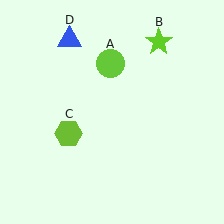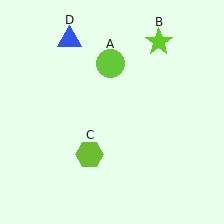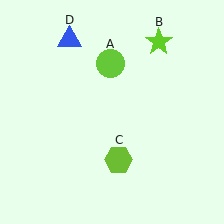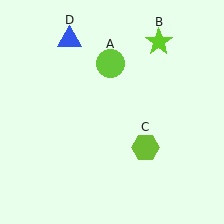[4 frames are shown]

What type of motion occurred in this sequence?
The lime hexagon (object C) rotated counterclockwise around the center of the scene.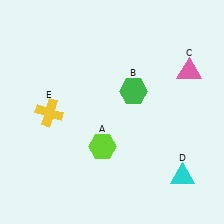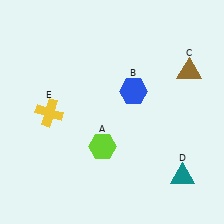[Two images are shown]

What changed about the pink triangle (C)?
In Image 1, C is pink. In Image 2, it changed to brown.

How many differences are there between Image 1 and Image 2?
There are 3 differences between the two images.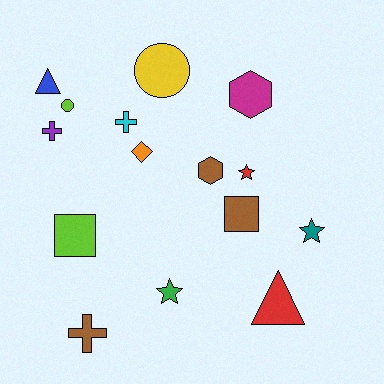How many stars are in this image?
There are 3 stars.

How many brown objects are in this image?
There are 3 brown objects.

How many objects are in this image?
There are 15 objects.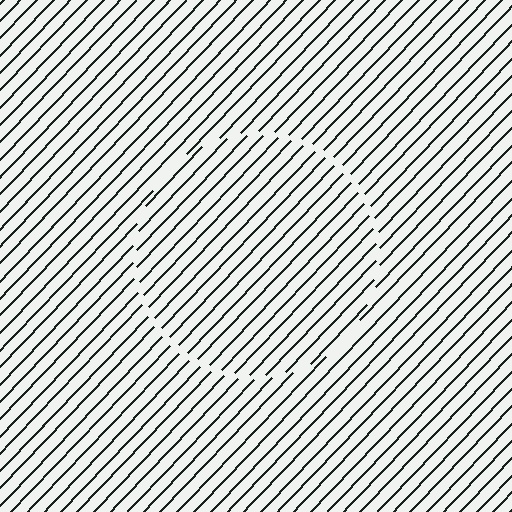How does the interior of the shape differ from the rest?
The interior of the shape contains the same grating, shifted by half a period — the contour is defined by the phase discontinuity where line-ends from the inner and outer gratings abut.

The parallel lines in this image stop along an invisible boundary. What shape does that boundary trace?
An illusory circle. The interior of the shape contains the same grating, shifted by half a period — the contour is defined by the phase discontinuity where line-ends from the inner and outer gratings abut.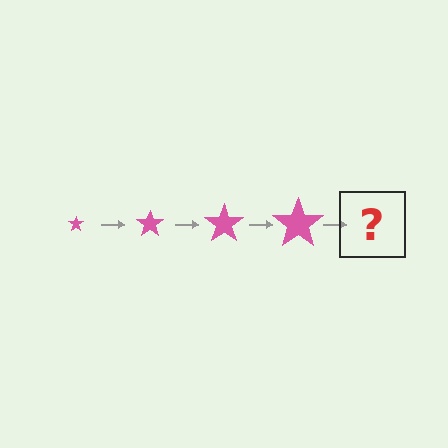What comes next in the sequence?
The next element should be a pink star, larger than the previous one.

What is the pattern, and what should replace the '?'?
The pattern is that the star gets progressively larger each step. The '?' should be a pink star, larger than the previous one.